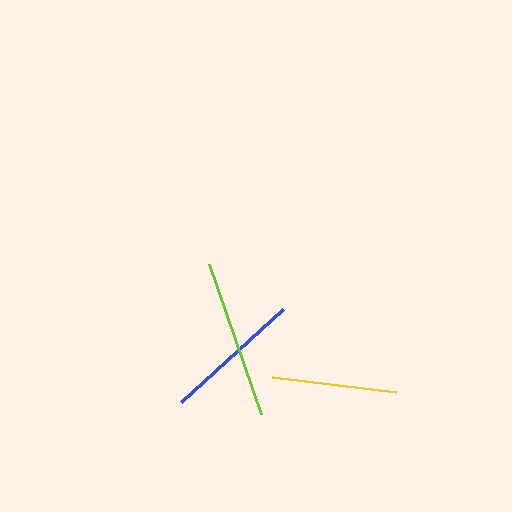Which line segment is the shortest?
The yellow line is the shortest at approximately 125 pixels.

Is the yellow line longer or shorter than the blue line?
The blue line is longer than the yellow line.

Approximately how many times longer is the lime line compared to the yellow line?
The lime line is approximately 1.3 times the length of the yellow line.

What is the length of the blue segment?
The blue segment is approximately 138 pixels long.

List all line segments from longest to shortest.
From longest to shortest: lime, blue, yellow.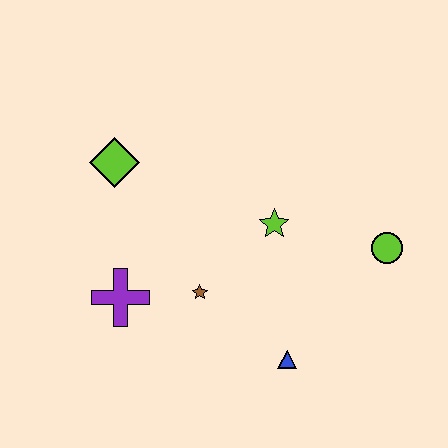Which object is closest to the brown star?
The purple cross is closest to the brown star.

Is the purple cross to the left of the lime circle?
Yes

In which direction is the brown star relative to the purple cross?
The brown star is to the right of the purple cross.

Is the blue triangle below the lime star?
Yes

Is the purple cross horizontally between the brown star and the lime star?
No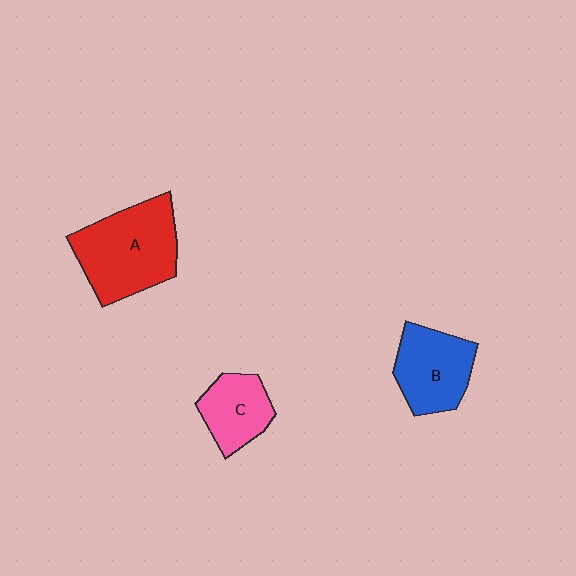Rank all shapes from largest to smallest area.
From largest to smallest: A (red), B (blue), C (pink).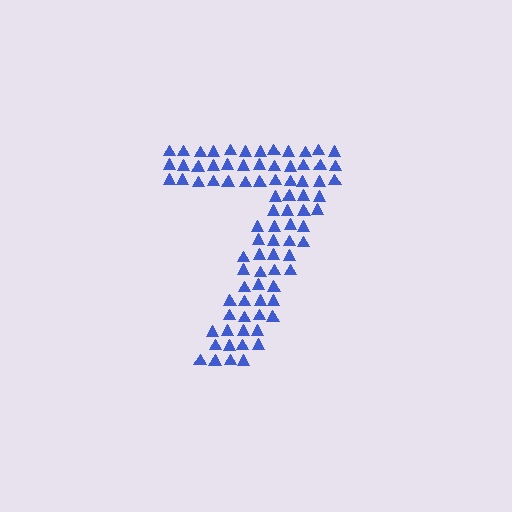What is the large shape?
The large shape is the digit 7.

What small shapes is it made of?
It is made of small triangles.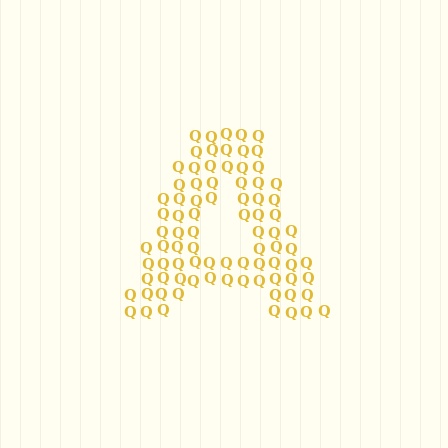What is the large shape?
The large shape is the letter A.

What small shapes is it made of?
It is made of small letter Q's.